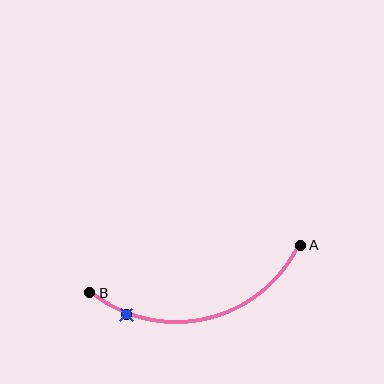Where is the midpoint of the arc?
The arc midpoint is the point on the curve farthest from the straight line joining A and B. It sits below that line.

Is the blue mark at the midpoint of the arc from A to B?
No. The blue mark lies on the arc but is closer to endpoint B. The arc midpoint would be at the point on the curve equidistant along the arc from both A and B.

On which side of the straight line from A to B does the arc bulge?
The arc bulges below the straight line connecting A and B.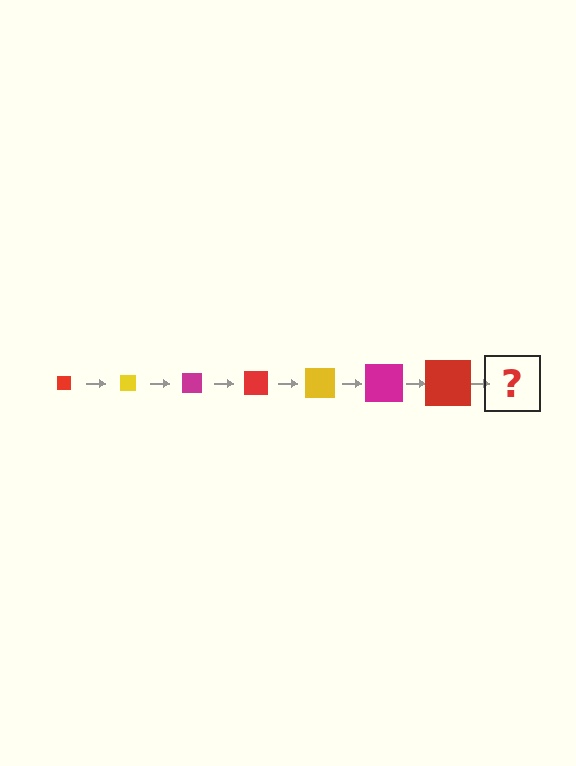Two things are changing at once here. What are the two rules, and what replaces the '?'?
The two rules are that the square grows larger each step and the color cycles through red, yellow, and magenta. The '?' should be a yellow square, larger than the previous one.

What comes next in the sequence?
The next element should be a yellow square, larger than the previous one.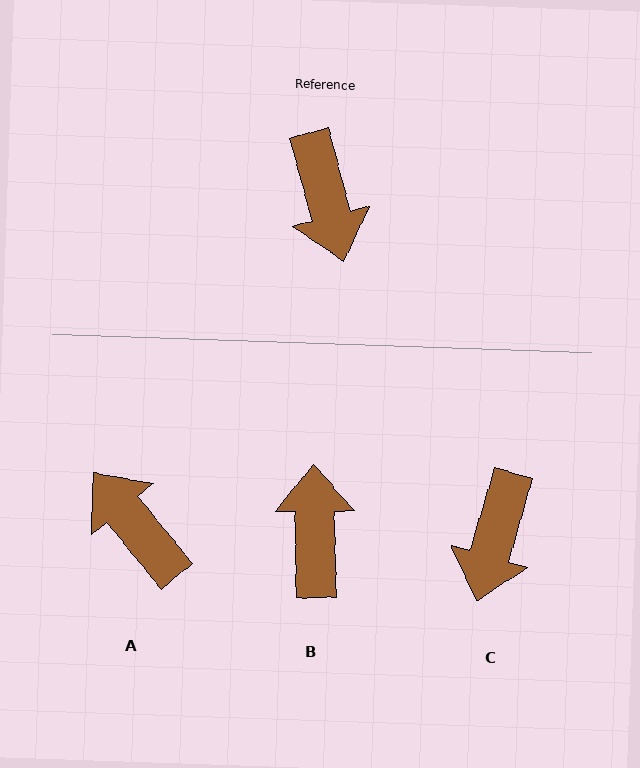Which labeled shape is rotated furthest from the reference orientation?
B, about 166 degrees away.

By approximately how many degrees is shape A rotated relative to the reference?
Approximately 156 degrees clockwise.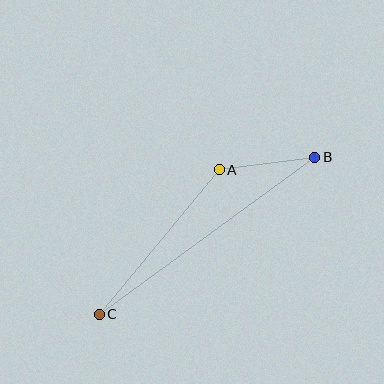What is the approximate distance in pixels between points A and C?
The distance between A and C is approximately 188 pixels.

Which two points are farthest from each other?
Points B and C are farthest from each other.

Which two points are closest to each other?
Points A and B are closest to each other.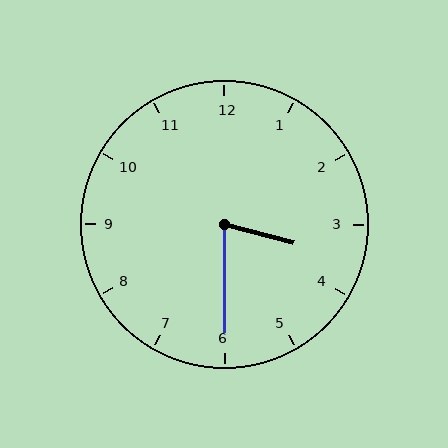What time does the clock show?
3:30.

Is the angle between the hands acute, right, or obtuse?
It is acute.